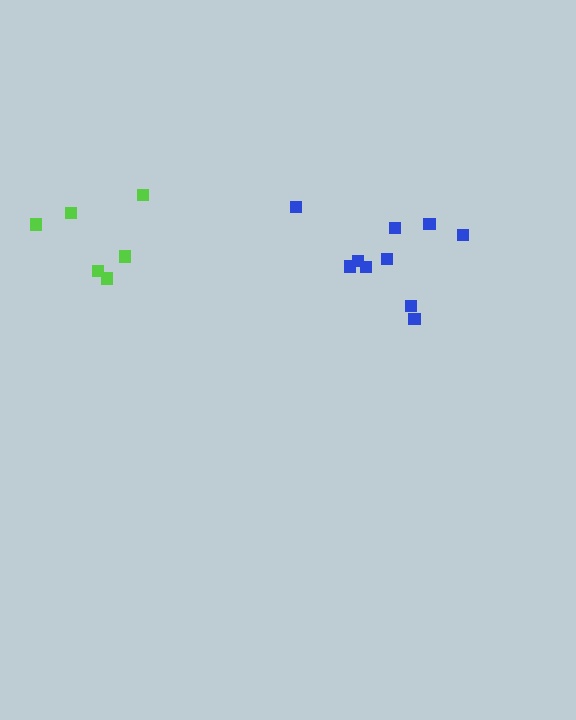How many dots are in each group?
Group 1: 10 dots, Group 2: 6 dots (16 total).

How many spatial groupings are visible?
There are 2 spatial groupings.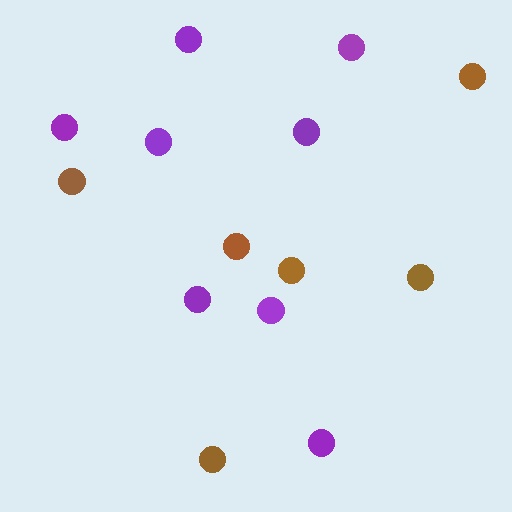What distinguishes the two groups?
There are 2 groups: one group of purple circles (8) and one group of brown circles (6).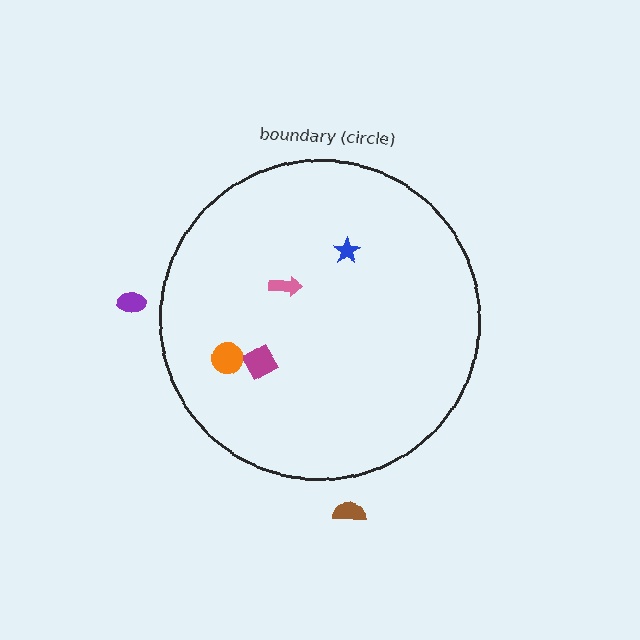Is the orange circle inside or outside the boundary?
Inside.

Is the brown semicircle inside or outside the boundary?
Outside.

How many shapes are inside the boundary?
4 inside, 2 outside.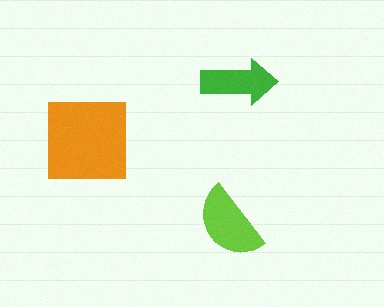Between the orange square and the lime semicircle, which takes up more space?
The orange square.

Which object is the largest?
The orange square.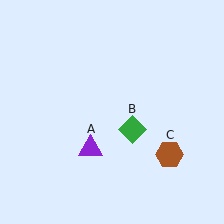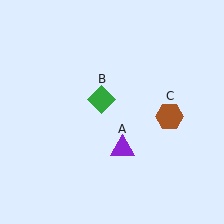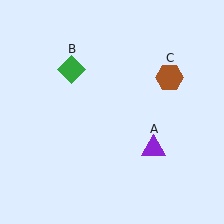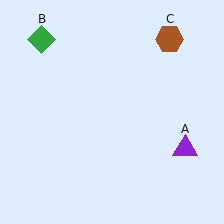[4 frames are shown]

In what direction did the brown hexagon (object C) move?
The brown hexagon (object C) moved up.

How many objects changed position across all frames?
3 objects changed position: purple triangle (object A), green diamond (object B), brown hexagon (object C).